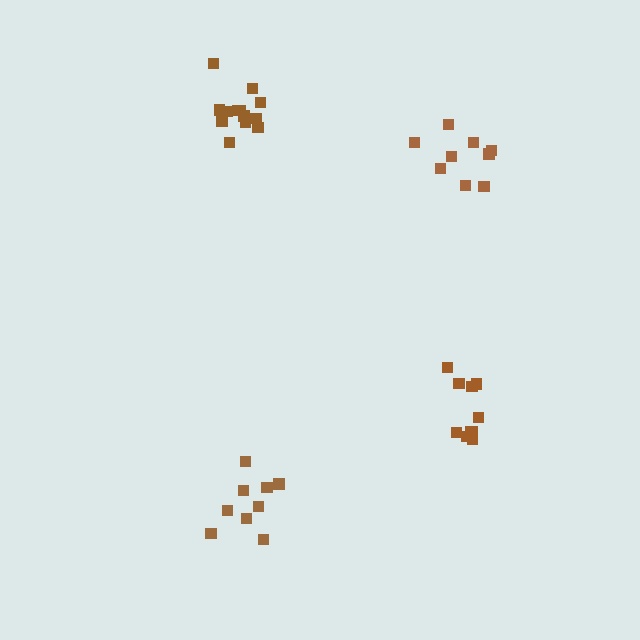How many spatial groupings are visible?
There are 4 spatial groupings.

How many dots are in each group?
Group 1: 9 dots, Group 2: 9 dots, Group 3: 13 dots, Group 4: 10 dots (41 total).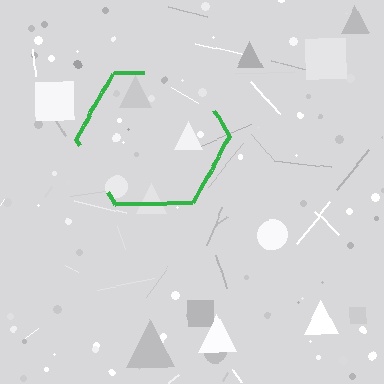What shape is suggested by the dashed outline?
The dashed outline suggests a hexagon.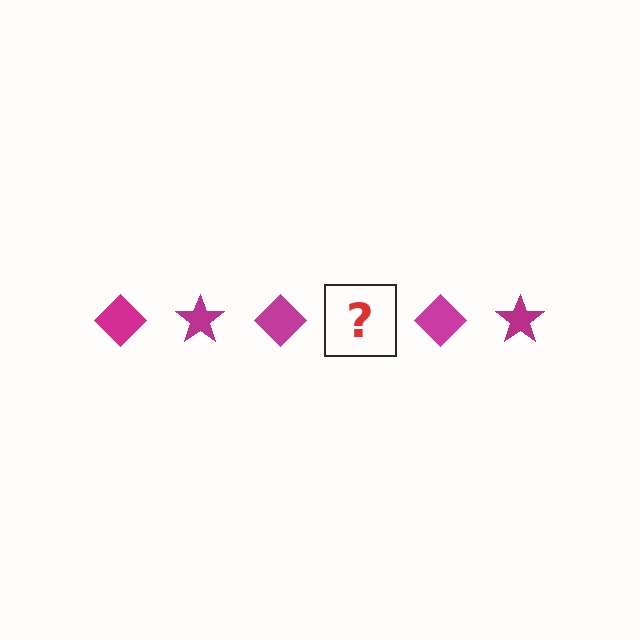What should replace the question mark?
The question mark should be replaced with a magenta star.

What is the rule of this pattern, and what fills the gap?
The rule is that the pattern cycles through diamond, star shapes in magenta. The gap should be filled with a magenta star.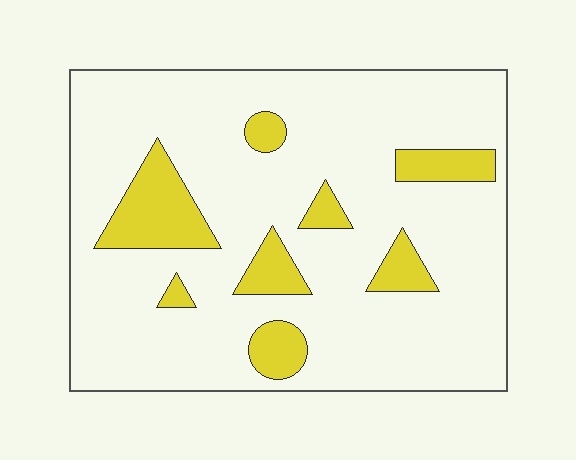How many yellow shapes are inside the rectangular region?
8.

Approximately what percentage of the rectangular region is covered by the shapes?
Approximately 15%.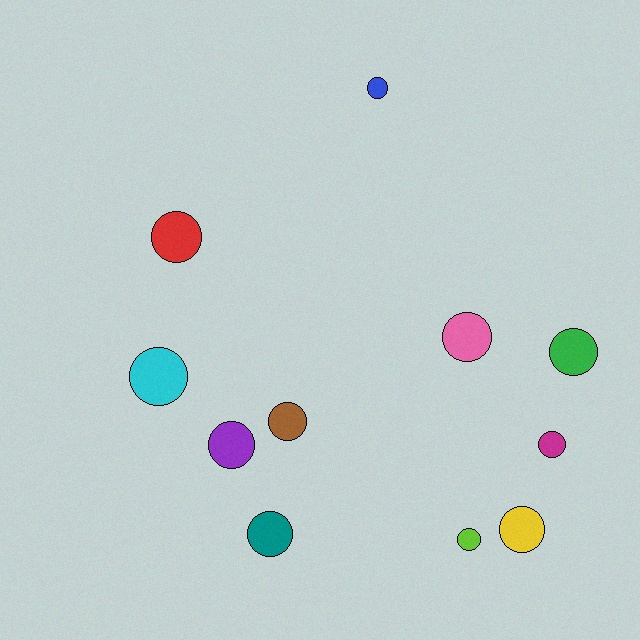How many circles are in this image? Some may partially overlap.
There are 11 circles.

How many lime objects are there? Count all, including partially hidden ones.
There is 1 lime object.